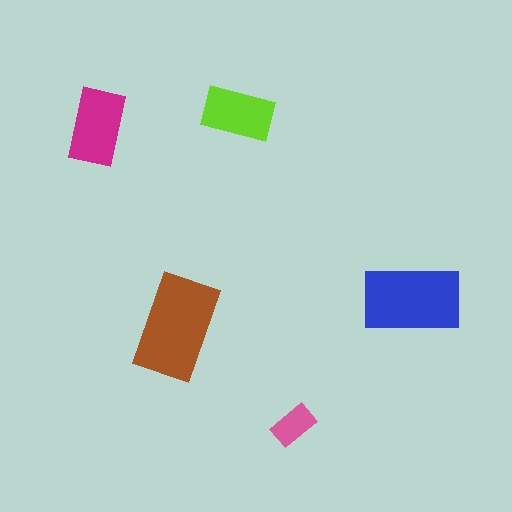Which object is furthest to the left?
The magenta rectangle is leftmost.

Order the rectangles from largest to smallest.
the brown one, the blue one, the magenta one, the lime one, the pink one.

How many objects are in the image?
There are 5 objects in the image.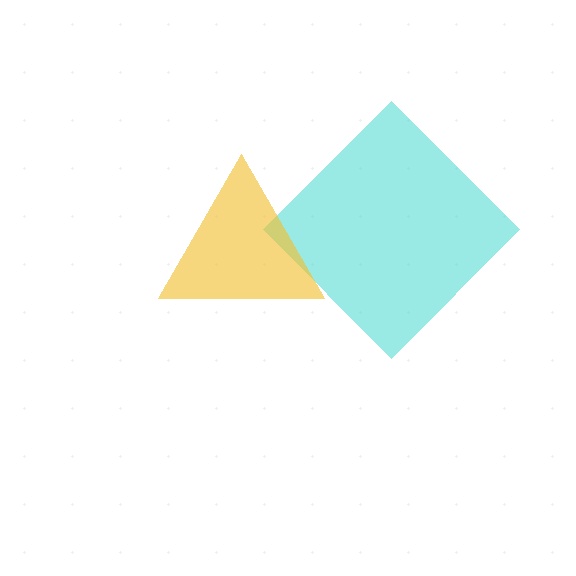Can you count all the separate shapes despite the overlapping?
Yes, there are 2 separate shapes.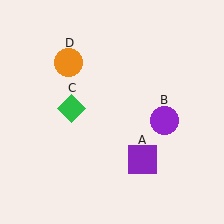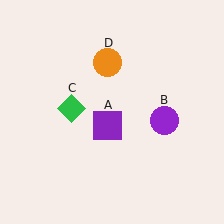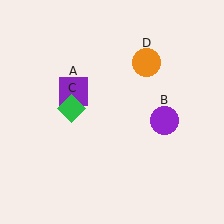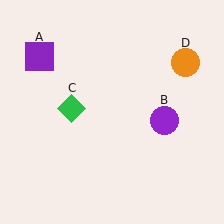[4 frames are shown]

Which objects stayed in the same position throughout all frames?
Purple circle (object B) and green diamond (object C) remained stationary.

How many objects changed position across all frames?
2 objects changed position: purple square (object A), orange circle (object D).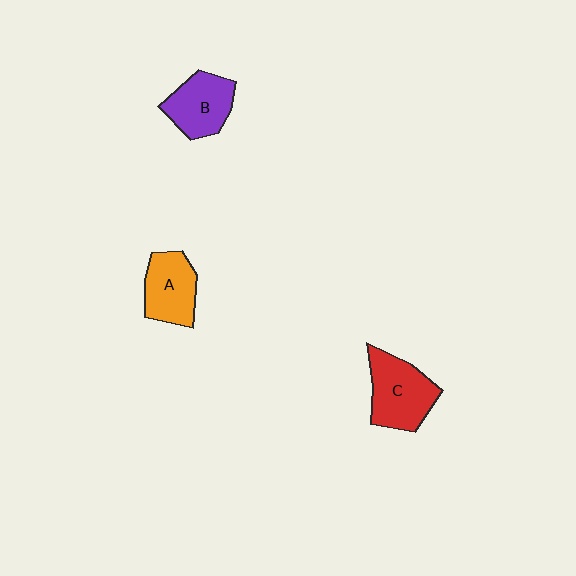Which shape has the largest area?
Shape C (red).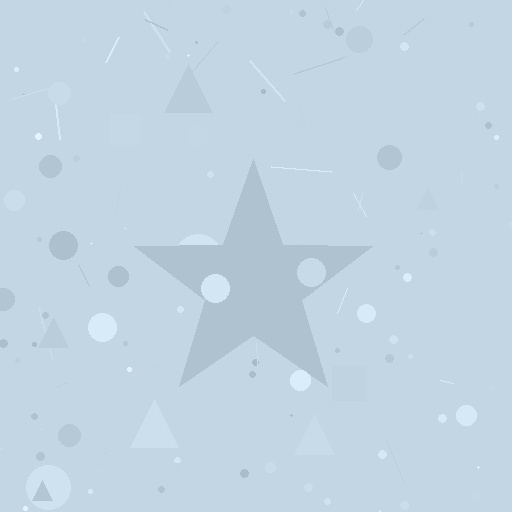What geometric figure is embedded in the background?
A star is embedded in the background.